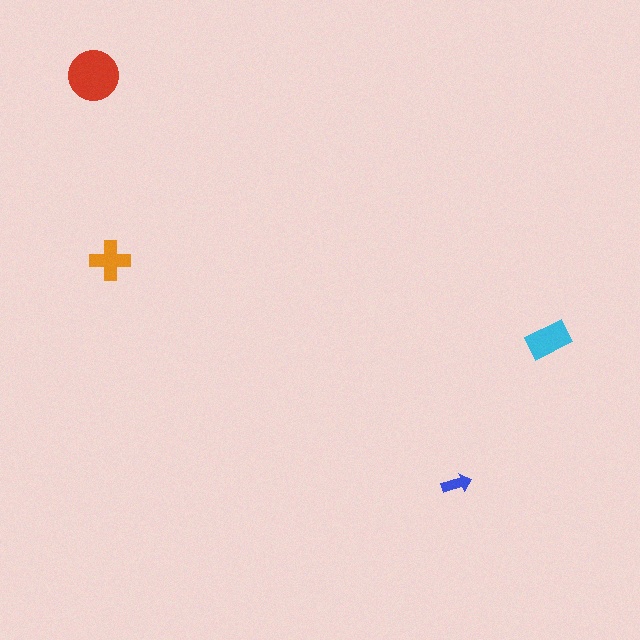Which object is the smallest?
The blue arrow.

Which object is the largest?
The red circle.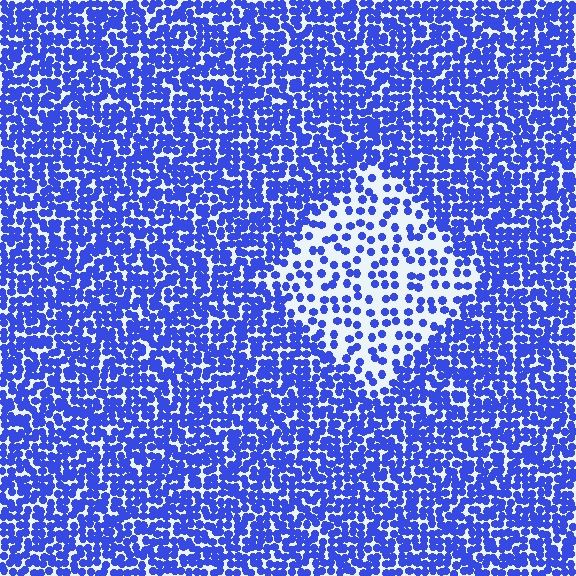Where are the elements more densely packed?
The elements are more densely packed outside the diamond boundary.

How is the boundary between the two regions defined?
The boundary is defined by a change in element density (approximately 2.5x ratio). All elements are the same color, size, and shape.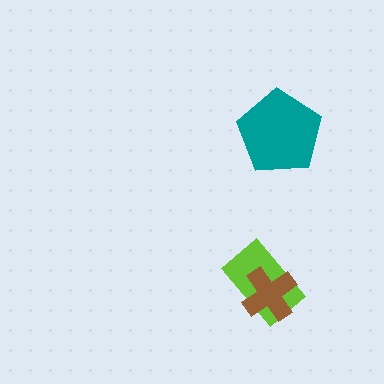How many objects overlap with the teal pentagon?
0 objects overlap with the teal pentagon.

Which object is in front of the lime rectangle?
The brown cross is in front of the lime rectangle.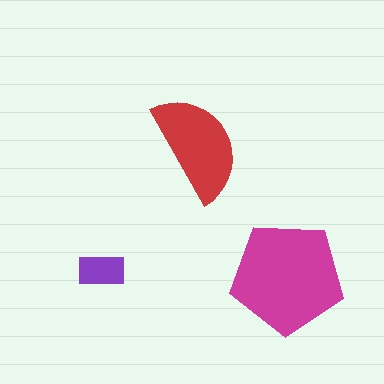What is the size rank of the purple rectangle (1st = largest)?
3rd.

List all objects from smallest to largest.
The purple rectangle, the red semicircle, the magenta pentagon.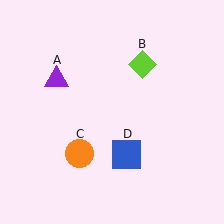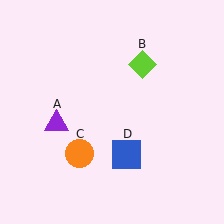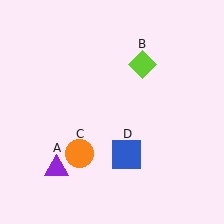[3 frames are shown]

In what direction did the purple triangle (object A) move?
The purple triangle (object A) moved down.